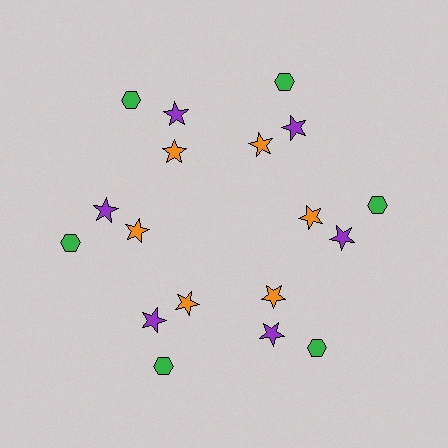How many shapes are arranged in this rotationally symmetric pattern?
There are 18 shapes, arranged in 6 groups of 3.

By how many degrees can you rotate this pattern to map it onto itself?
The pattern maps onto itself every 60 degrees of rotation.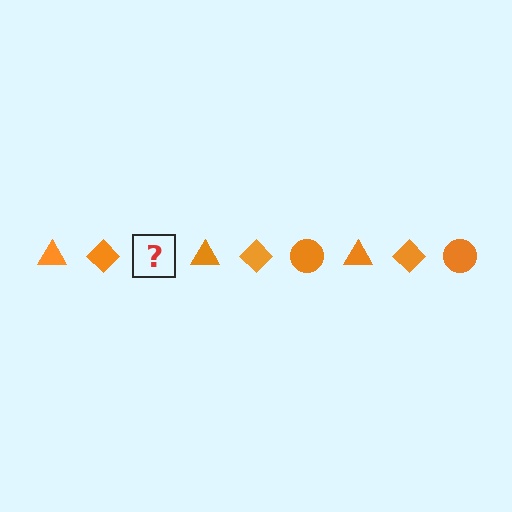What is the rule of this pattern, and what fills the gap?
The rule is that the pattern cycles through triangle, diamond, circle shapes in orange. The gap should be filled with an orange circle.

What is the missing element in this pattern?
The missing element is an orange circle.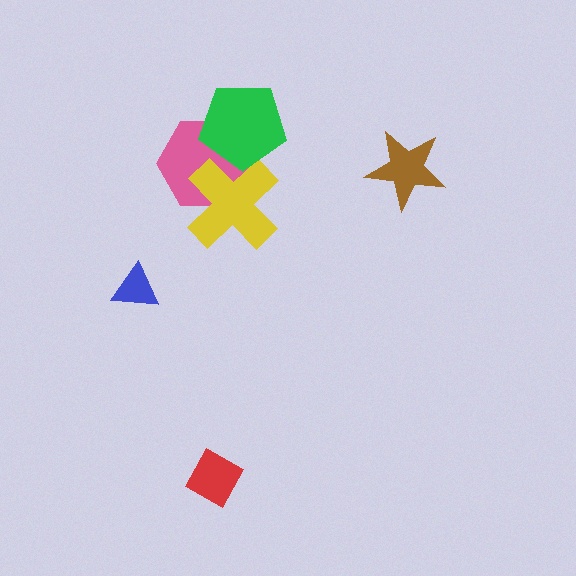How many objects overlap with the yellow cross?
2 objects overlap with the yellow cross.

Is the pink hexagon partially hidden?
Yes, it is partially covered by another shape.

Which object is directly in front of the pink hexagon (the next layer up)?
The yellow cross is directly in front of the pink hexagon.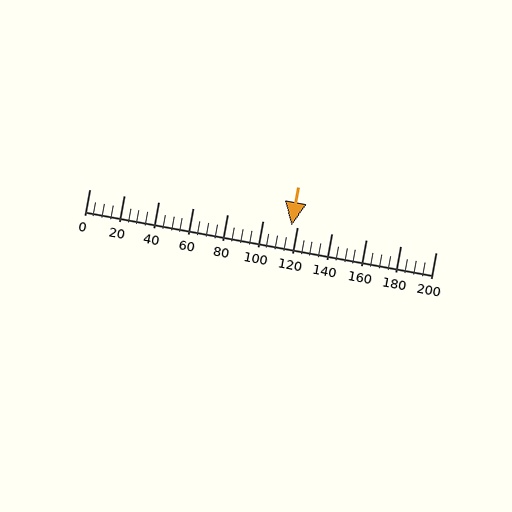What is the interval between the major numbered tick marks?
The major tick marks are spaced 20 units apart.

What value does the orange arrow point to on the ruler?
The orange arrow points to approximately 117.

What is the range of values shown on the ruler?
The ruler shows values from 0 to 200.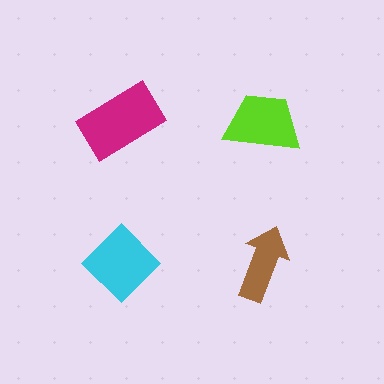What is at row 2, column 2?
A brown arrow.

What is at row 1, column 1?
A magenta rectangle.